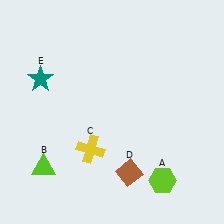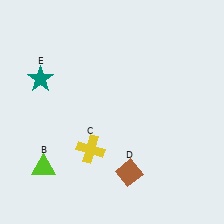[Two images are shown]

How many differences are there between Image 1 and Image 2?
There is 1 difference between the two images.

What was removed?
The lime hexagon (A) was removed in Image 2.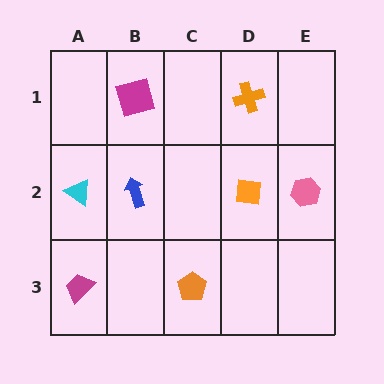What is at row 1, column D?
An orange cross.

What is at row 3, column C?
An orange pentagon.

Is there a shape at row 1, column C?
No, that cell is empty.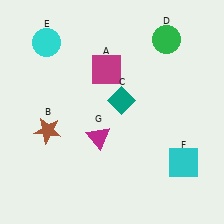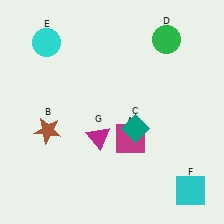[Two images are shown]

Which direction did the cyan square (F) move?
The cyan square (F) moved down.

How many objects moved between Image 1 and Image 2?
3 objects moved between the two images.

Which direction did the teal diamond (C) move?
The teal diamond (C) moved down.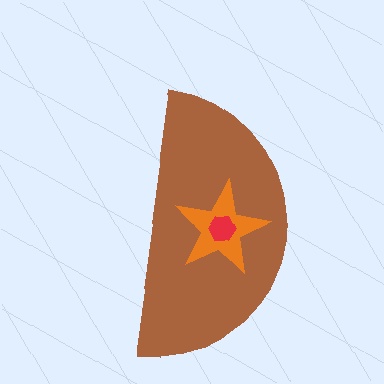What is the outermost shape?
The brown semicircle.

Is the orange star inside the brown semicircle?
Yes.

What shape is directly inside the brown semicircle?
The orange star.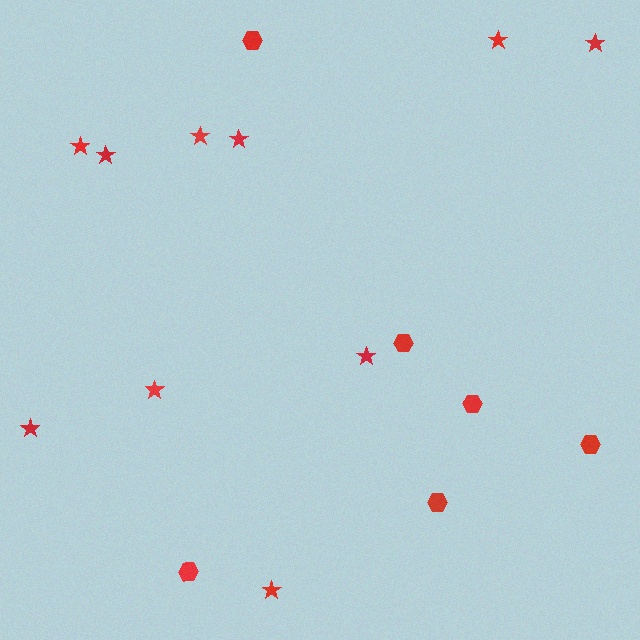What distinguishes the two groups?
There are 2 groups: one group of hexagons (6) and one group of stars (10).